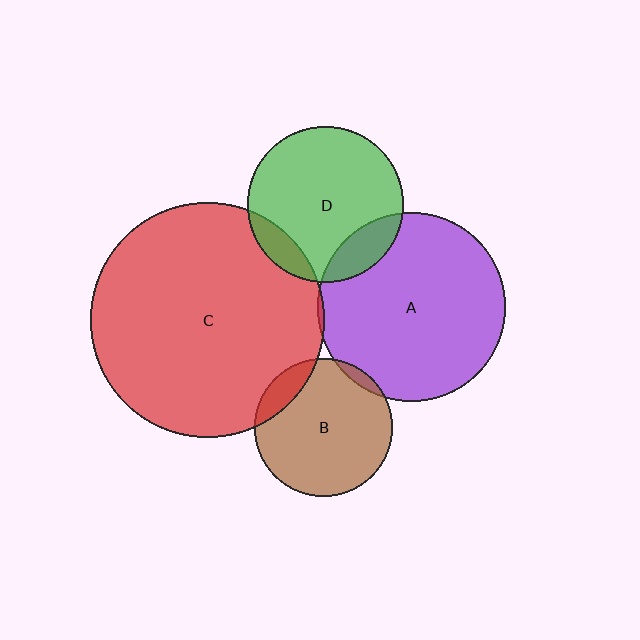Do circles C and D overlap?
Yes.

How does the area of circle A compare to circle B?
Approximately 1.9 times.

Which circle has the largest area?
Circle C (red).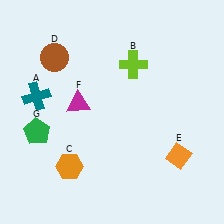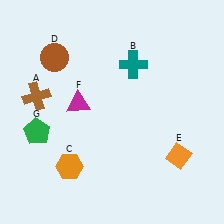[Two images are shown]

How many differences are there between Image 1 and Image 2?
There are 2 differences between the two images.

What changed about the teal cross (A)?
In Image 1, A is teal. In Image 2, it changed to brown.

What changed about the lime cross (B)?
In Image 1, B is lime. In Image 2, it changed to teal.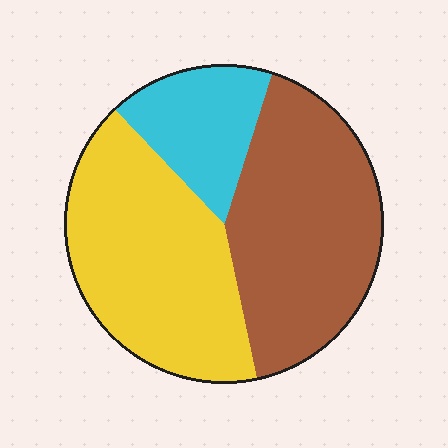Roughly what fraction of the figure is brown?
Brown covers roughly 40% of the figure.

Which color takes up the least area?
Cyan, at roughly 15%.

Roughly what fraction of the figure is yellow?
Yellow takes up between a third and a half of the figure.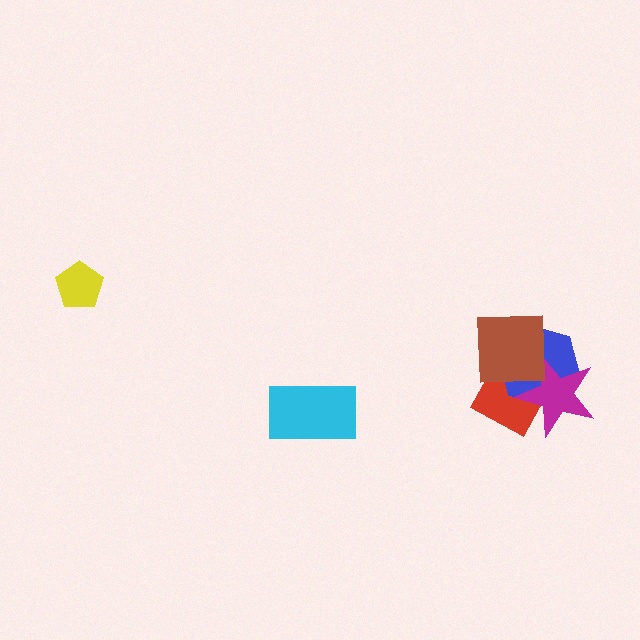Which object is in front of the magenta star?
The brown square is in front of the magenta star.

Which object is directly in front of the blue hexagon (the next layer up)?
The magenta star is directly in front of the blue hexagon.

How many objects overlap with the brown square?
3 objects overlap with the brown square.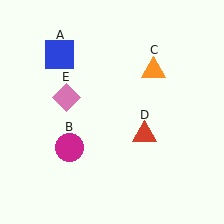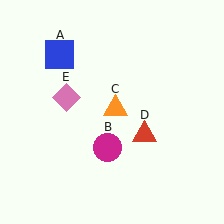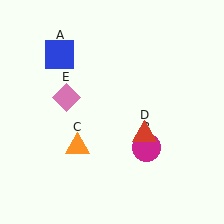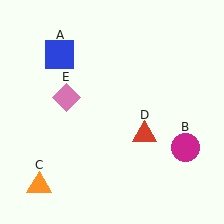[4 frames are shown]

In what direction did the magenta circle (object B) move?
The magenta circle (object B) moved right.